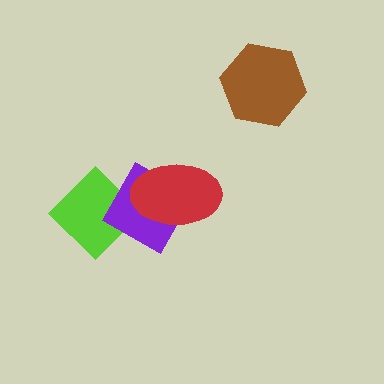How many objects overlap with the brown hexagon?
0 objects overlap with the brown hexagon.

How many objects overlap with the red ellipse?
2 objects overlap with the red ellipse.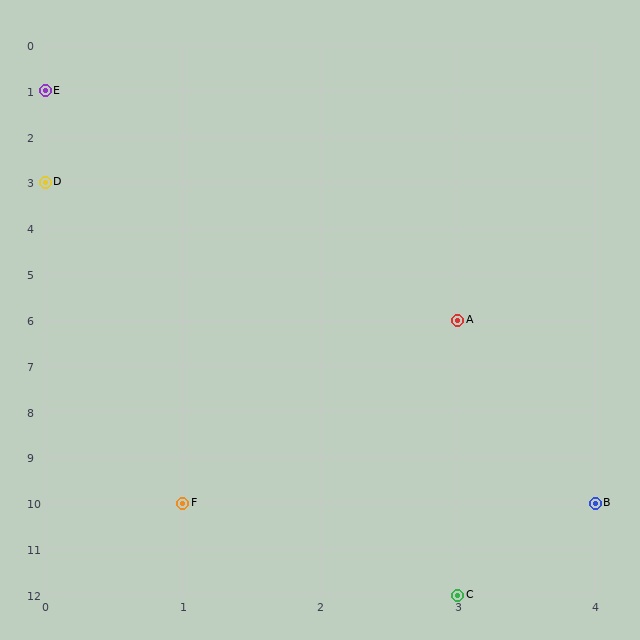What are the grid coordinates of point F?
Point F is at grid coordinates (1, 10).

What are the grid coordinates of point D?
Point D is at grid coordinates (0, 3).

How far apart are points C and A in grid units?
Points C and A are 6 rows apart.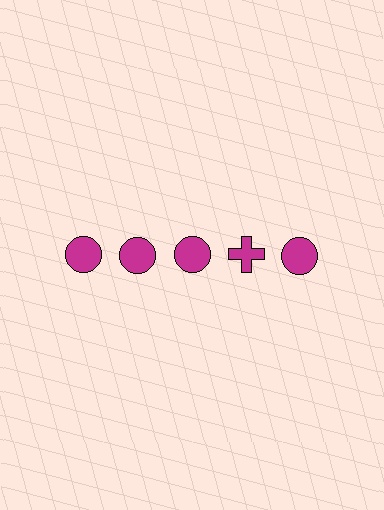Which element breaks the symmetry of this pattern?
The magenta cross in the top row, second from right column breaks the symmetry. All other shapes are magenta circles.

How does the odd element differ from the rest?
It has a different shape: cross instead of circle.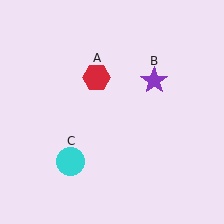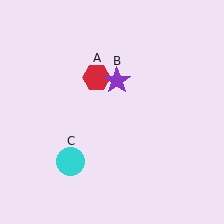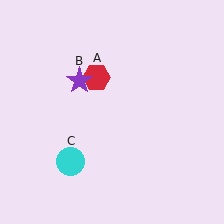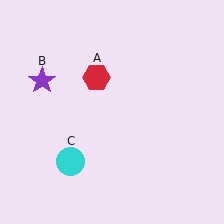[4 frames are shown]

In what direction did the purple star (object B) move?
The purple star (object B) moved left.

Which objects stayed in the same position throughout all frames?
Red hexagon (object A) and cyan circle (object C) remained stationary.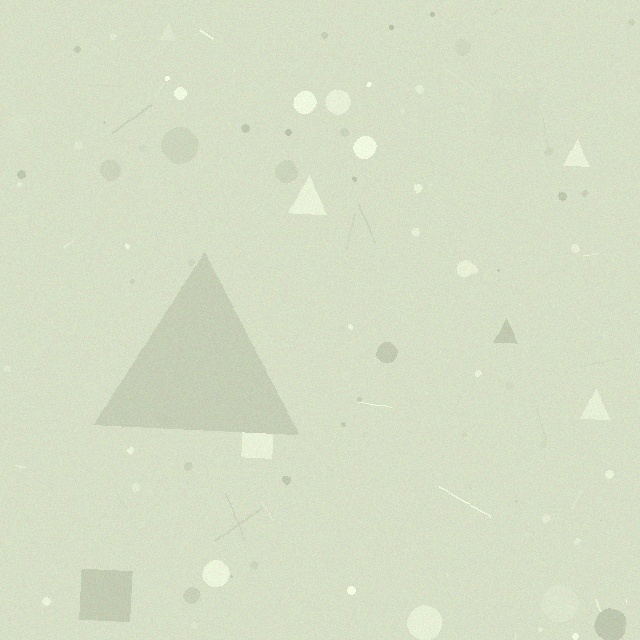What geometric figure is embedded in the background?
A triangle is embedded in the background.